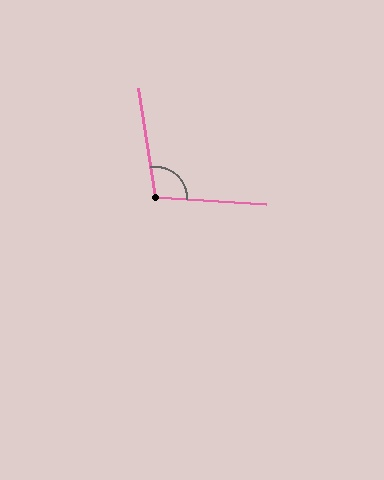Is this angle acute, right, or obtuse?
It is obtuse.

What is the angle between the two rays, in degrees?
Approximately 103 degrees.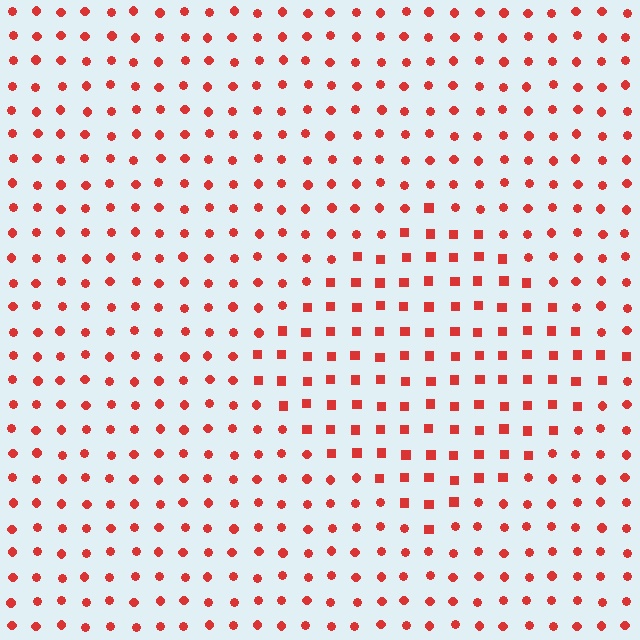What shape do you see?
I see a diamond.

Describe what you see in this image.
The image is filled with small red elements arranged in a uniform grid. A diamond-shaped region contains squares, while the surrounding area contains circles. The boundary is defined purely by the change in element shape.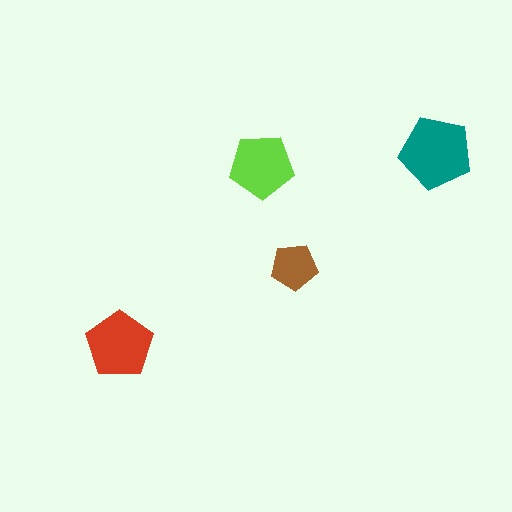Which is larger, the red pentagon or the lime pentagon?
The red one.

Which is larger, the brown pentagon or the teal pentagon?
The teal one.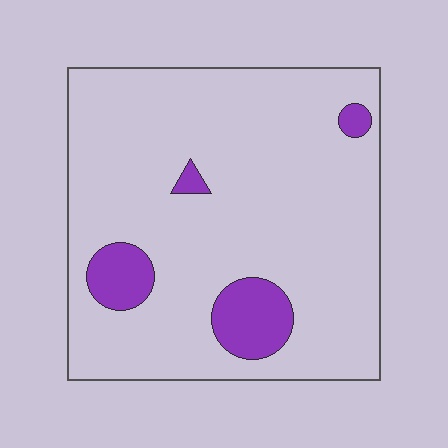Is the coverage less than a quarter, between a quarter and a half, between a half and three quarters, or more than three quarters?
Less than a quarter.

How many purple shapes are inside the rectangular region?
4.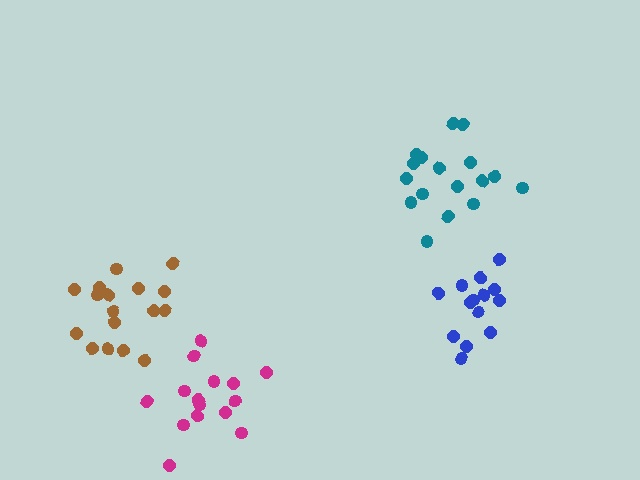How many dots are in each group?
Group 1: 17 dots, Group 2: 14 dots, Group 3: 17 dots, Group 4: 15 dots (63 total).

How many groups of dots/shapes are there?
There are 4 groups.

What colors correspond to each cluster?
The clusters are colored: brown, blue, teal, magenta.